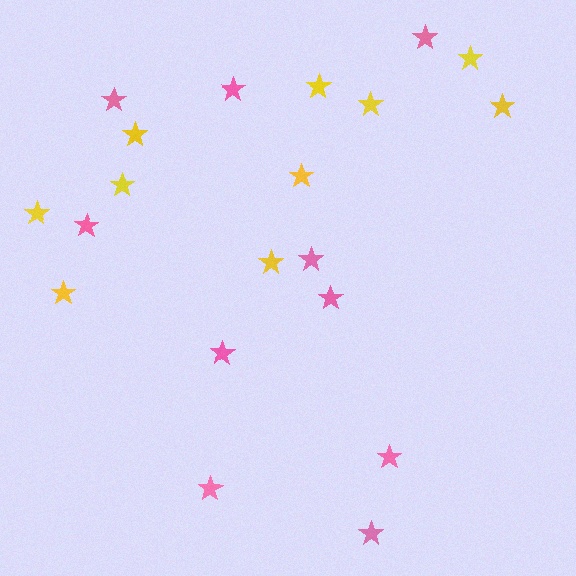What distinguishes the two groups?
There are 2 groups: one group of pink stars (10) and one group of yellow stars (10).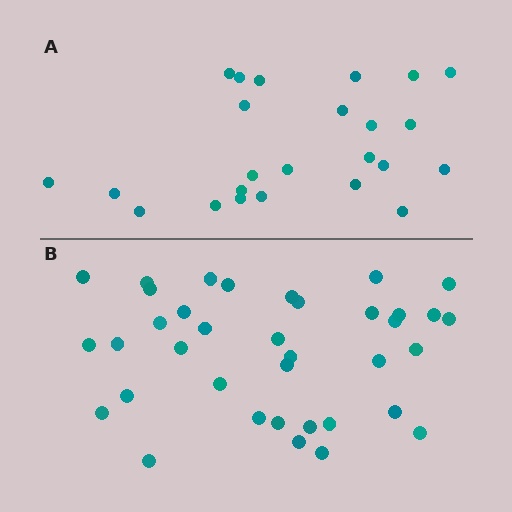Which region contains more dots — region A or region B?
Region B (the bottom region) has more dots.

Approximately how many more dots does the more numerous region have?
Region B has approximately 15 more dots than region A.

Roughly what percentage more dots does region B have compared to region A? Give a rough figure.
About 55% more.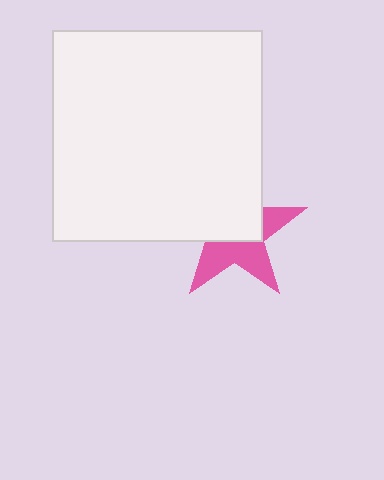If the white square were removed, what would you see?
You would see the complete pink star.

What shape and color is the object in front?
The object in front is a white square.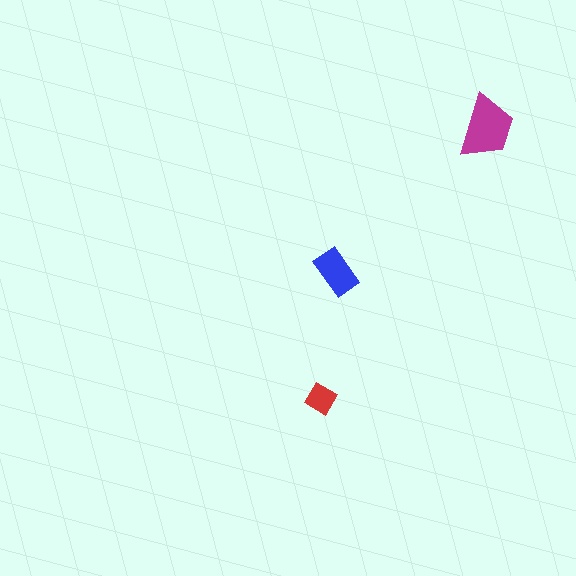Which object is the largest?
The magenta trapezoid.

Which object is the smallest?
The red diamond.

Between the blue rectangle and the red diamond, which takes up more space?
The blue rectangle.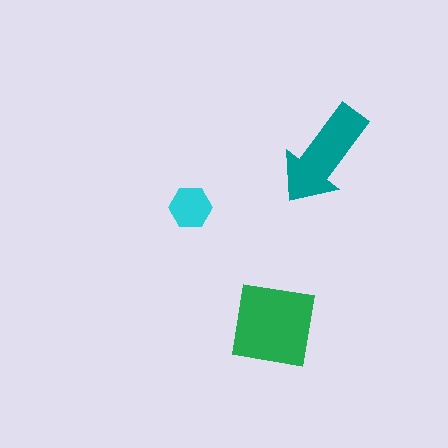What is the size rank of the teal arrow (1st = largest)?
2nd.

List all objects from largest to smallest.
The green square, the teal arrow, the cyan hexagon.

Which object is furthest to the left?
The cyan hexagon is leftmost.